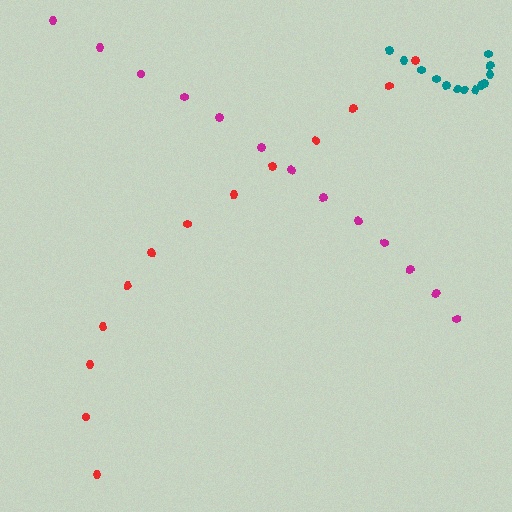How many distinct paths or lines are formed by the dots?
There are 3 distinct paths.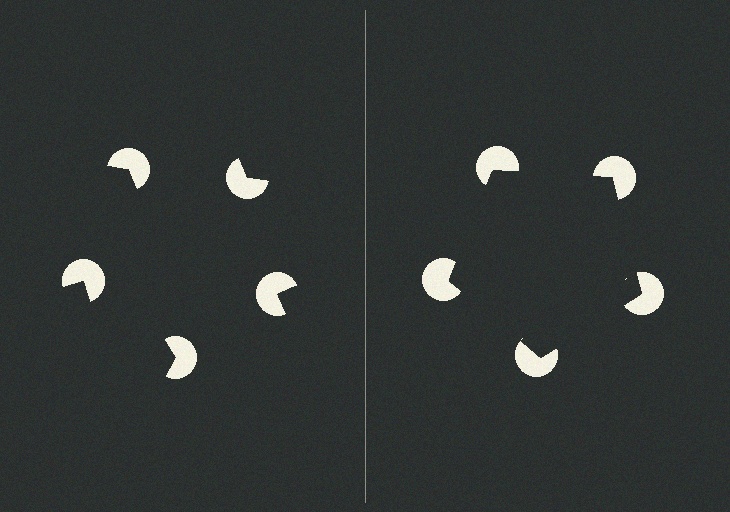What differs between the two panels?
The pac-man discs are positioned identically on both sides; only the wedge orientations differ. On the right they align to a pentagon; on the left they are misaligned.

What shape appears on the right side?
An illusory pentagon.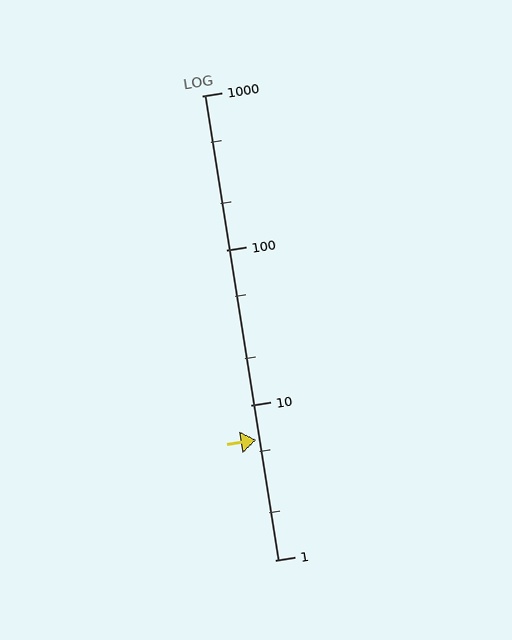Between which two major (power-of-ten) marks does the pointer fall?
The pointer is between 1 and 10.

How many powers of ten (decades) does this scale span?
The scale spans 3 decades, from 1 to 1000.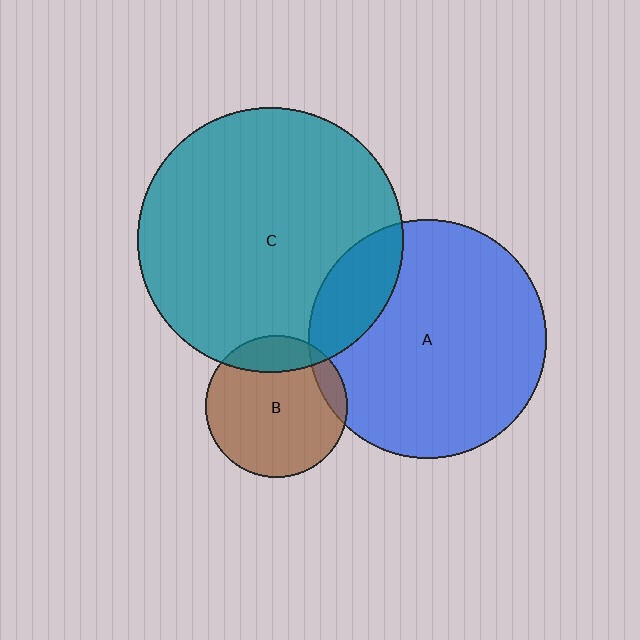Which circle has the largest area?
Circle C (teal).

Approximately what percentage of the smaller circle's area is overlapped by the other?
Approximately 15%.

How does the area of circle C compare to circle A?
Approximately 1.2 times.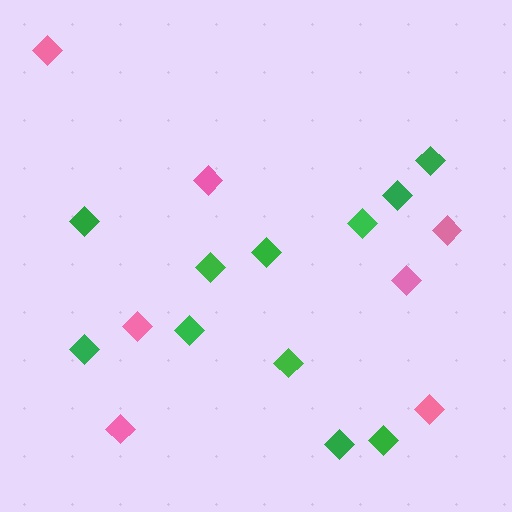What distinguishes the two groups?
There are 2 groups: one group of green diamonds (11) and one group of pink diamonds (7).